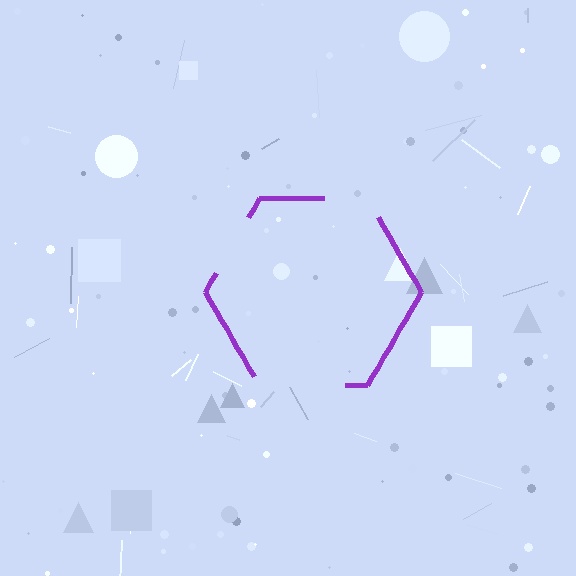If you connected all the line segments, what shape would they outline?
They would outline a hexagon.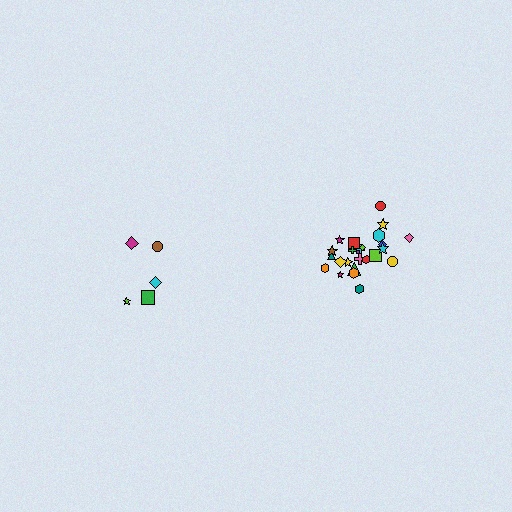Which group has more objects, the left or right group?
The right group.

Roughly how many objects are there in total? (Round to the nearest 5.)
Roughly 30 objects in total.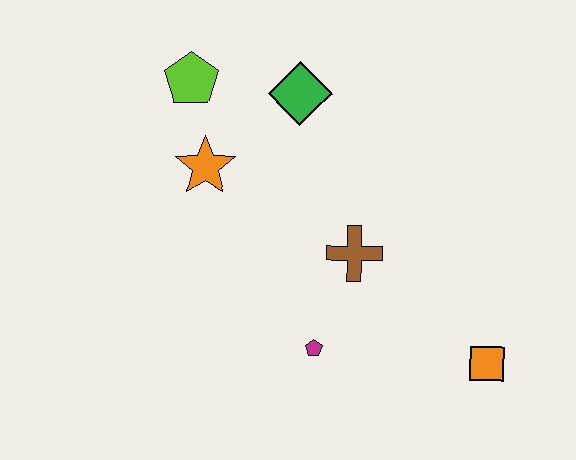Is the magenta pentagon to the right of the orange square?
No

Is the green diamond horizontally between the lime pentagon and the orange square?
Yes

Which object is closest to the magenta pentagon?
The brown cross is closest to the magenta pentagon.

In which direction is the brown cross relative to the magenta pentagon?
The brown cross is above the magenta pentagon.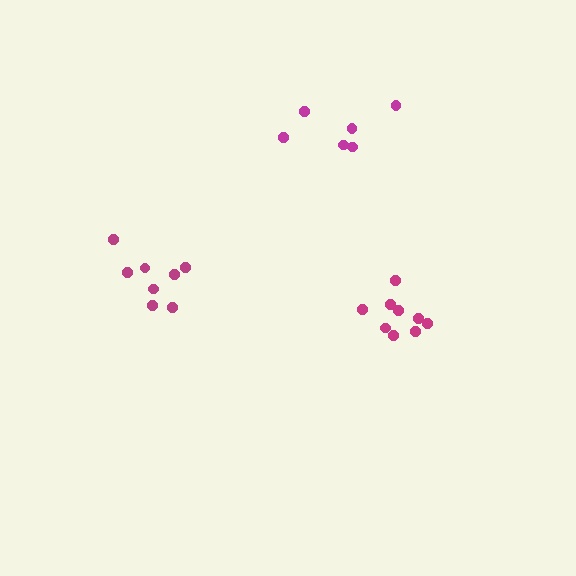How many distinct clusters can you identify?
There are 3 distinct clusters.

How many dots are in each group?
Group 1: 9 dots, Group 2: 8 dots, Group 3: 6 dots (23 total).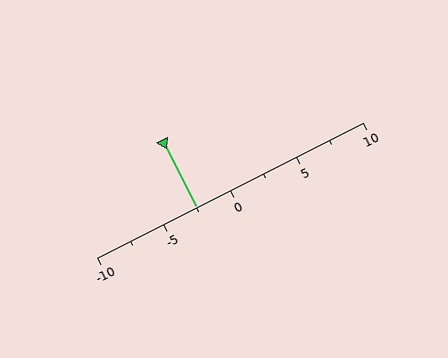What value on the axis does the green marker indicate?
The marker indicates approximately -2.5.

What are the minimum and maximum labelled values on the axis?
The axis runs from -10 to 10.